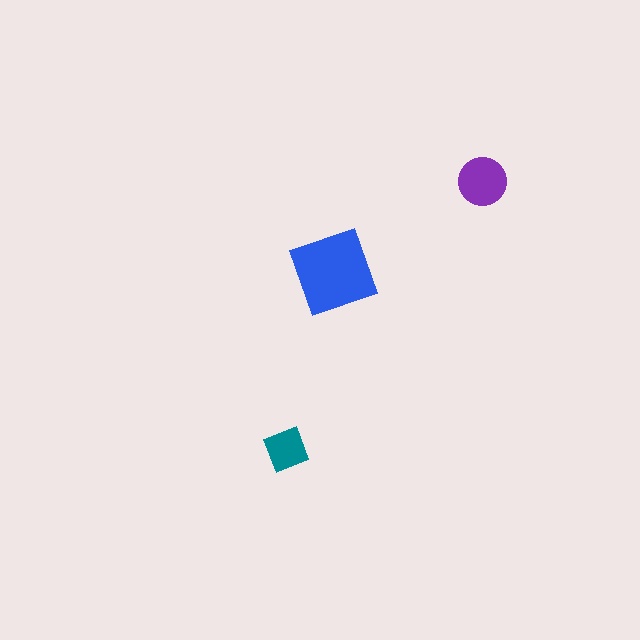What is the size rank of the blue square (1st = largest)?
1st.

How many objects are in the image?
There are 3 objects in the image.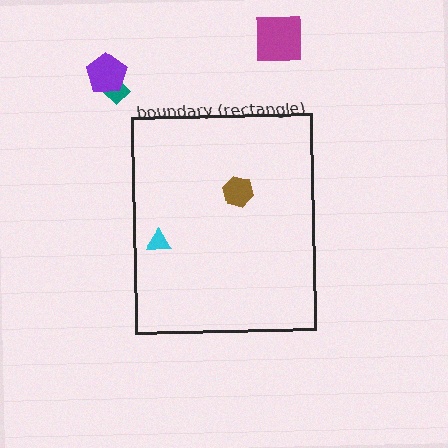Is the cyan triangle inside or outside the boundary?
Inside.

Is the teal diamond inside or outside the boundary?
Outside.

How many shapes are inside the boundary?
2 inside, 3 outside.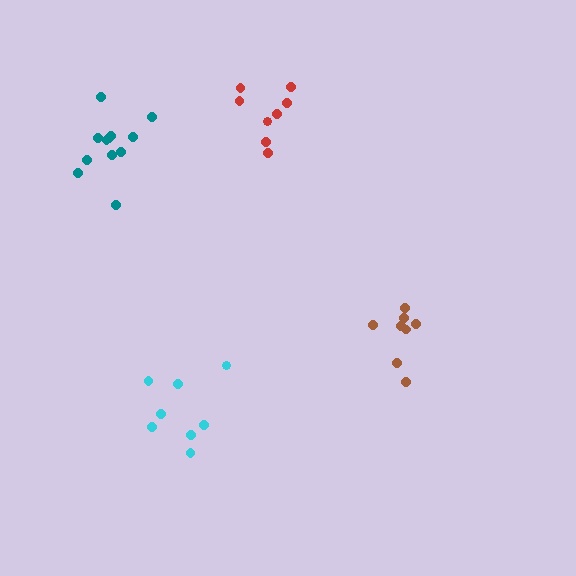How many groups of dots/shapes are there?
There are 4 groups.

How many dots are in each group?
Group 1: 12 dots, Group 2: 8 dots, Group 3: 8 dots, Group 4: 8 dots (36 total).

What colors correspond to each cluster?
The clusters are colored: teal, brown, red, cyan.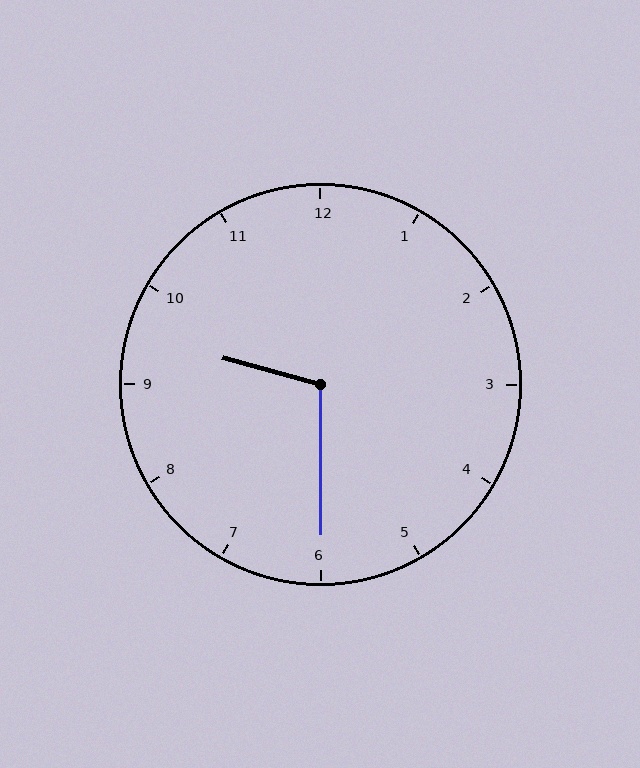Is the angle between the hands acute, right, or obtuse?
It is obtuse.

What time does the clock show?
9:30.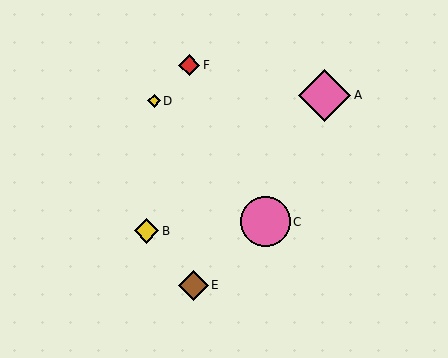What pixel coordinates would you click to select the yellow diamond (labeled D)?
Click at (154, 101) to select the yellow diamond D.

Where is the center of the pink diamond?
The center of the pink diamond is at (325, 95).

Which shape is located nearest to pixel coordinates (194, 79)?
The red diamond (labeled F) at (189, 65) is nearest to that location.